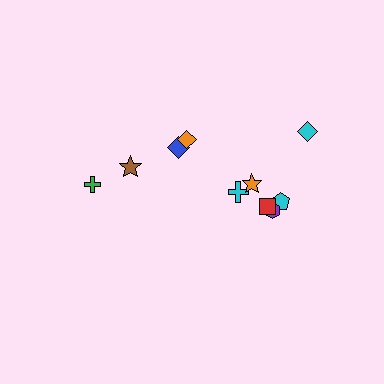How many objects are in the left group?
There are 4 objects.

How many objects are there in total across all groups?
There are 10 objects.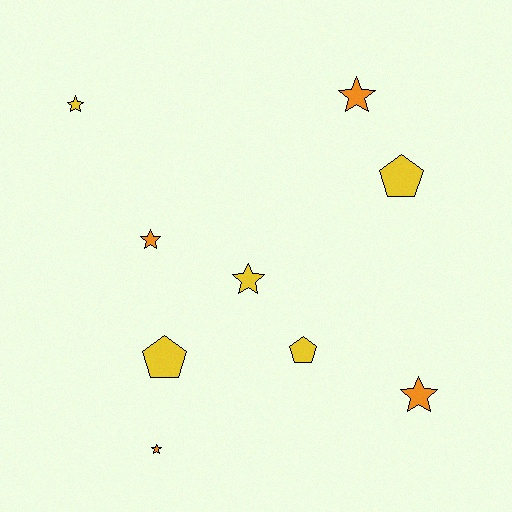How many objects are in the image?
There are 9 objects.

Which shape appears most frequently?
Star, with 6 objects.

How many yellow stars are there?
There are 2 yellow stars.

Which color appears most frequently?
Yellow, with 5 objects.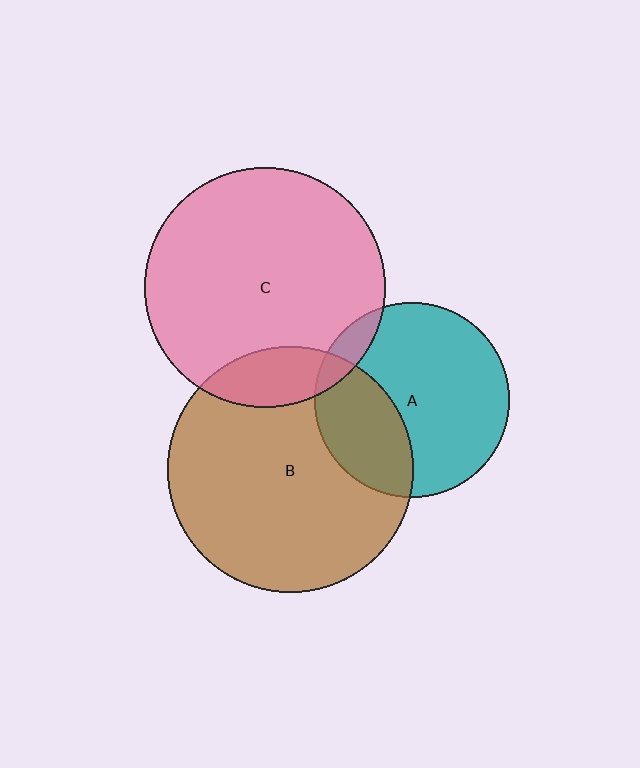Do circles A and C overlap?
Yes.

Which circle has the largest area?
Circle B (brown).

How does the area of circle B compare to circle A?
Approximately 1.6 times.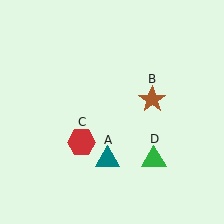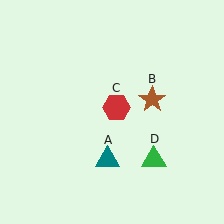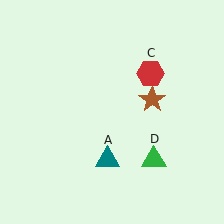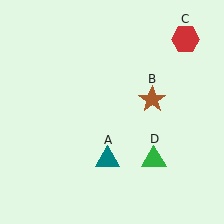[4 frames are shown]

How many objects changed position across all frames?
1 object changed position: red hexagon (object C).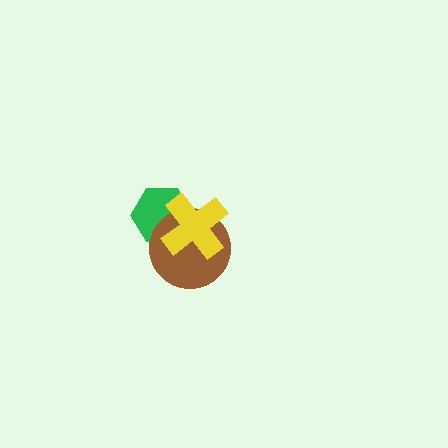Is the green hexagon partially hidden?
Yes, it is partially covered by another shape.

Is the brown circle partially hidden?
Yes, it is partially covered by another shape.